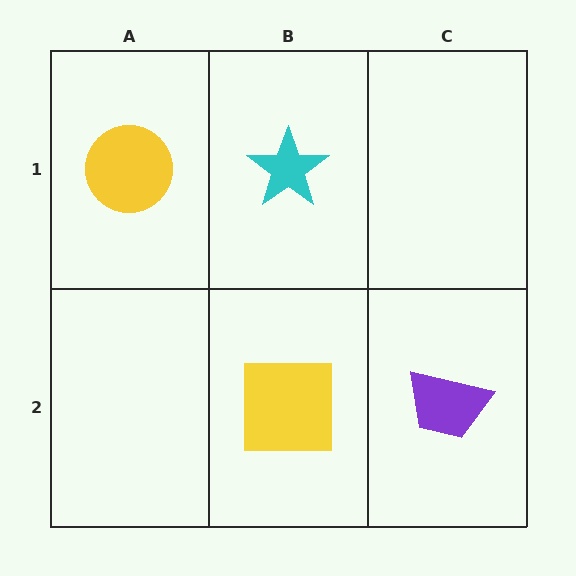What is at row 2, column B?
A yellow square.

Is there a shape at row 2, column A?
No, that cell is empty.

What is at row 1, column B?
A cyan star.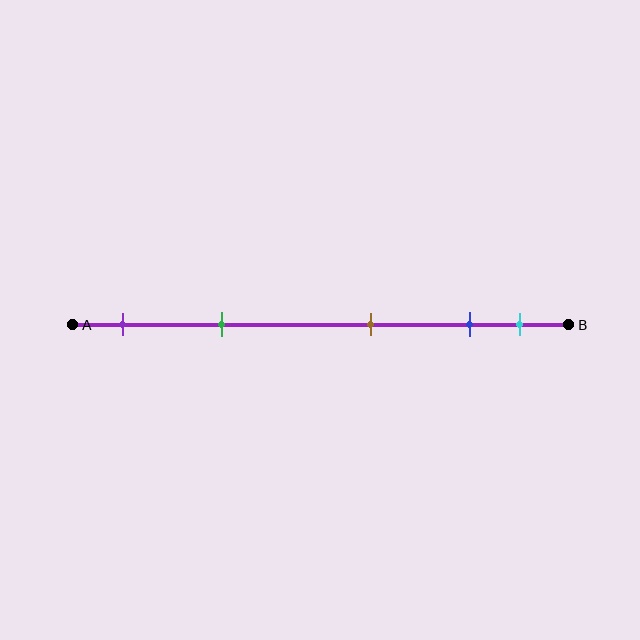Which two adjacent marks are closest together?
The blue and cyan marks are the closest adjacent pair.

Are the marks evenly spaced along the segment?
No, the marks are not evenly spaced.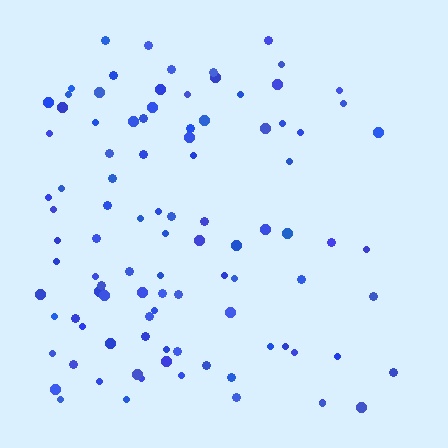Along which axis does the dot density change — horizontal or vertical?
Horizontal.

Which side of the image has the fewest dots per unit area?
The right.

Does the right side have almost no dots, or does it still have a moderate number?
Still a moderate number, just noticeably fewer than the left.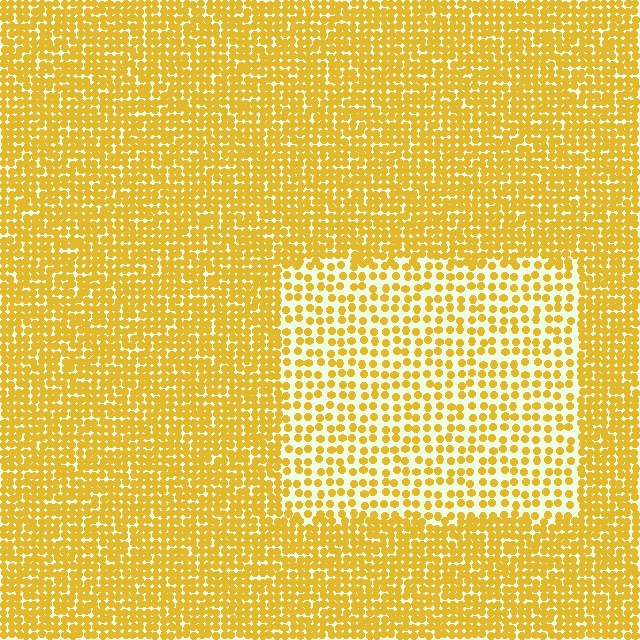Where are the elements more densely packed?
The elements are more densely packed outside the rectangle boundary.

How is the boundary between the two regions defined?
The boundary is defined by a change in element density (approximately 2.0x ratio). All elements are the same color, size, and shape.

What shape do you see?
I see a rectangle.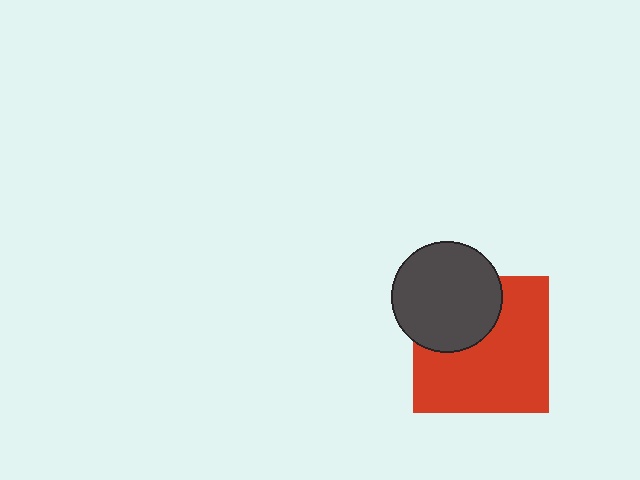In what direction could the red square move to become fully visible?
The red square could move toward the lower-right. That would shift it out from behind the dark gray circle entirely.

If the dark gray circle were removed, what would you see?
You would see the complete red square.